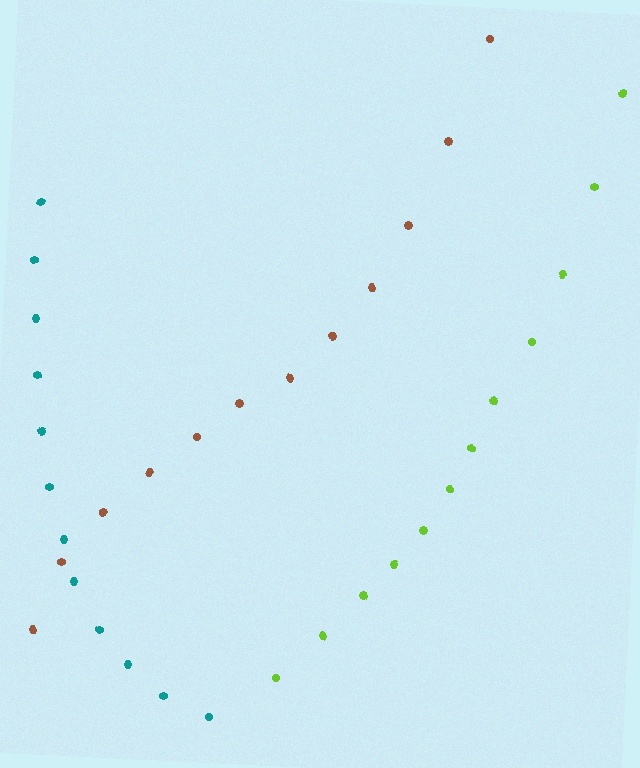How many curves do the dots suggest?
There are 3 distinct paths.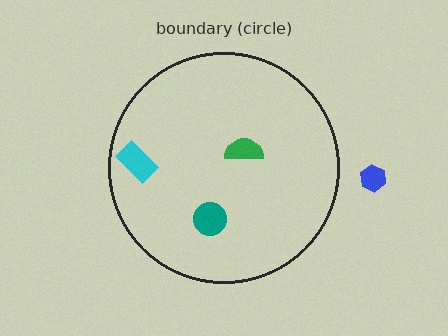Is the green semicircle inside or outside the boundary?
Inside.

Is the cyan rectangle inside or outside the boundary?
Inside.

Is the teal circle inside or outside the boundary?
Inside.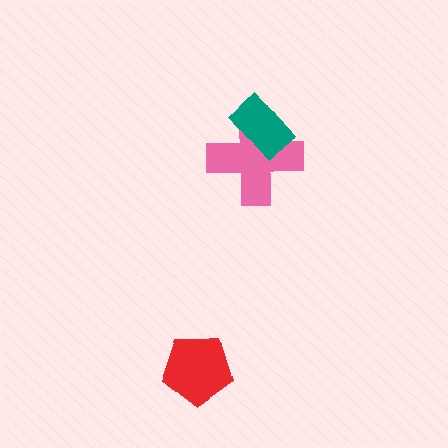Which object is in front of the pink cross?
The teal rectangle is in front of the pink cross.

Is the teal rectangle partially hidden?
No, no other shape covers it.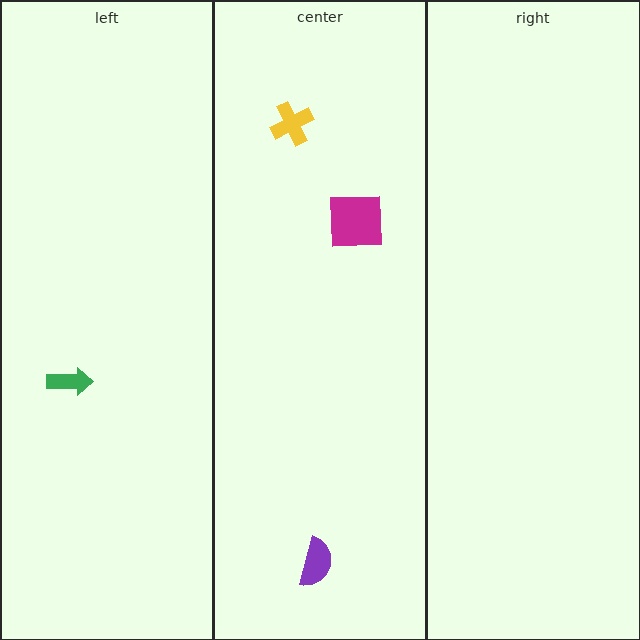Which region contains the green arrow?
The left region.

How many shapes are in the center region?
3.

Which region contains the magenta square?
The center region.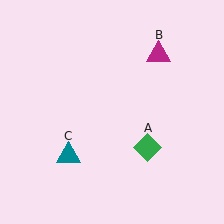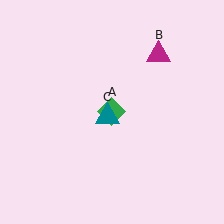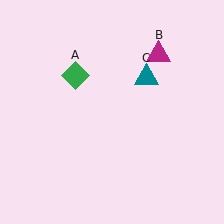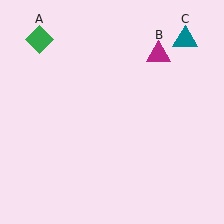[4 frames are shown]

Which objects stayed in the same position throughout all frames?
Magenta triangle (object B) remained stationary.